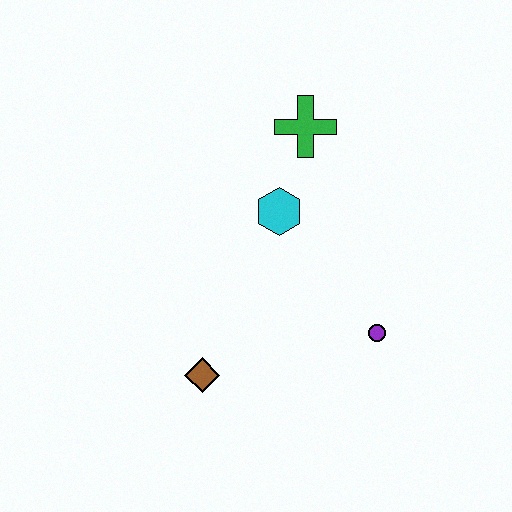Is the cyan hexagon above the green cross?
No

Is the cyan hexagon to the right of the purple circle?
No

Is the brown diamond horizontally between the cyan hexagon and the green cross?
No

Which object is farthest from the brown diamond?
The green cross is farthest from the brown diamond.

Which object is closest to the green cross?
The cyan hexagon is closest to the green cross.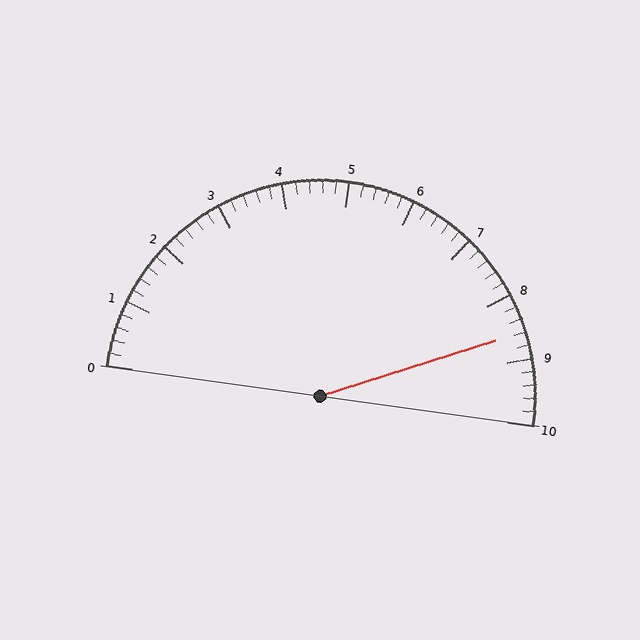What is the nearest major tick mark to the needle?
The nearest major tick mark is 9.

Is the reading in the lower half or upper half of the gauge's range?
The reading is in the upper half of the range (0 to 10).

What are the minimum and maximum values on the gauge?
The gauge ranges from 0 to 10.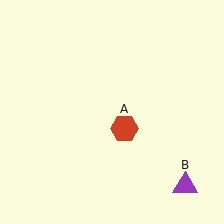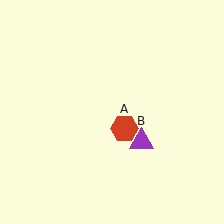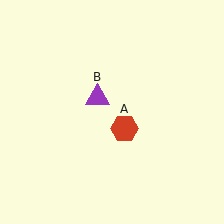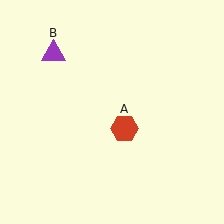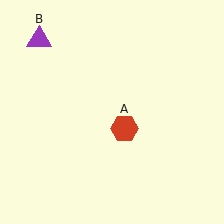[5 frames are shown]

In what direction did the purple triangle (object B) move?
The purple triangle (object B) moved up and to the left.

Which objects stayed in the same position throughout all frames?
Red hexagon (object A) remained stationary.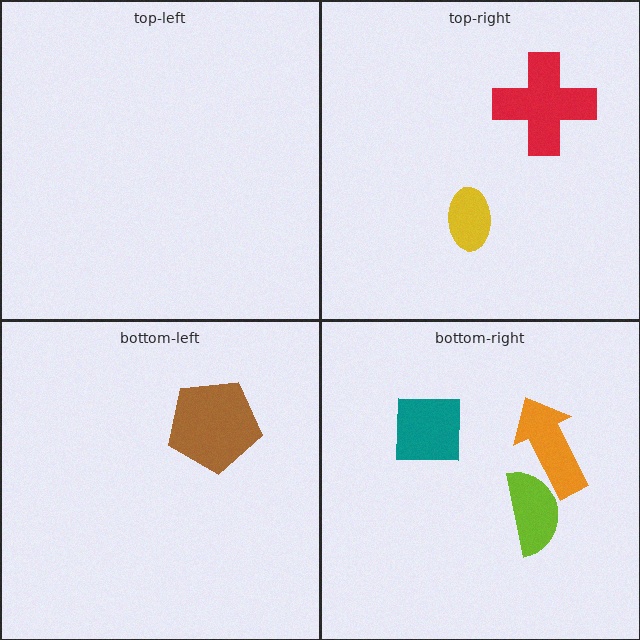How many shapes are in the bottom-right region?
3.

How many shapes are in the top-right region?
2.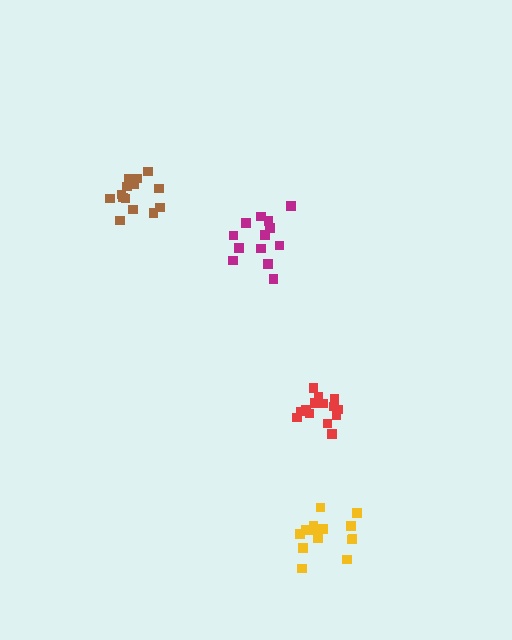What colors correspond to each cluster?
The clusters are colored: red, magenta, yellow, brown.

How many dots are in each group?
Group 1: 14 dots, Group 2: 14 dots, Group 3: 14 dots, Group 4: 14 dots (56 total).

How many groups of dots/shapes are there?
There are 4 groups.